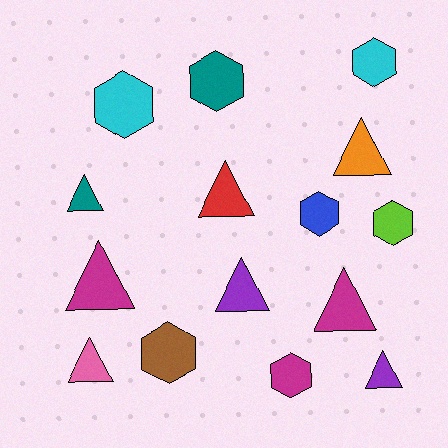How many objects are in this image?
There are 15 objects.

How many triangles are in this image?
There are 8 triangles.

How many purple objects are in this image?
There are 2 purple objects.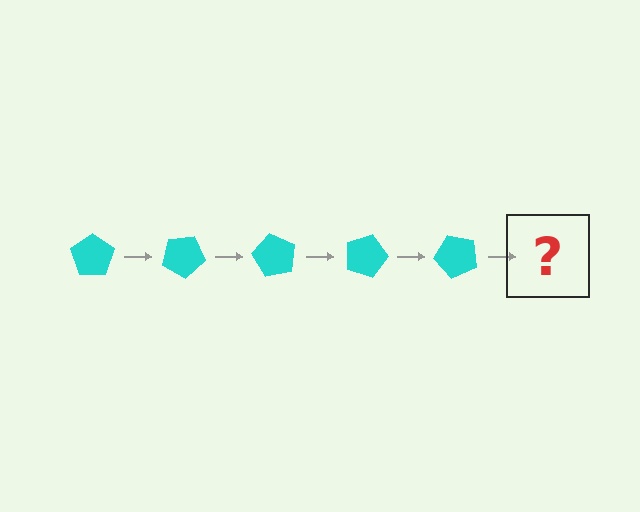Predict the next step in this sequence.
The next step is a cyan pentagon rotated 150 degrees.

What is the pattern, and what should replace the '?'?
The pattern is that the pentagon rotates 30 degrees each step. The '?' should be a cyan pentagon rotated 150 degrees.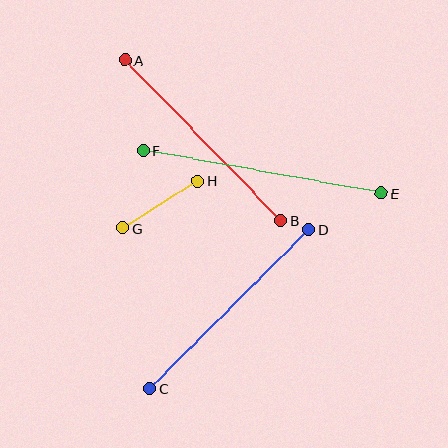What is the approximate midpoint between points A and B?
The midpoint is at approximately (203, 140) pixels.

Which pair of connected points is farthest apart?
Points E and F are farthest apart.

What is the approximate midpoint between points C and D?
The midpoint is at approximately (230, 309) pixels.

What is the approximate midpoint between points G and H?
The midpoint is at approximately (160, 205) pixels.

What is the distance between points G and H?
The distance is approximately 89 pixels.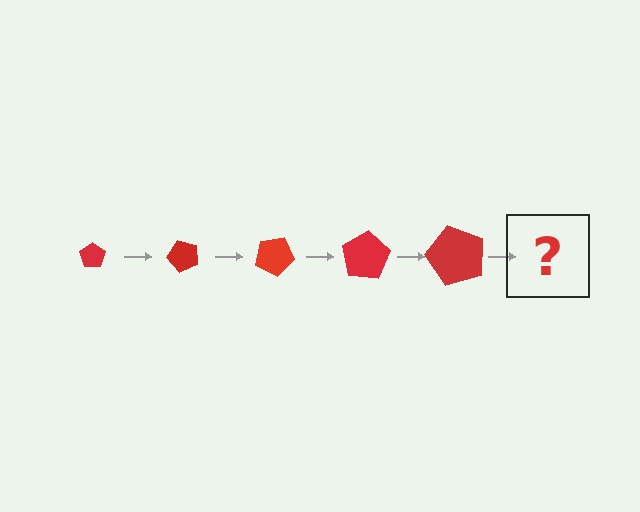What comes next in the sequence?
The next element should be a pentagon, larger than the previous one and rotated 250 degrees from the start.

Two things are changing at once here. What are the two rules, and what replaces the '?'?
The two rules are that the pentagon grows larger each step and it rotates 50 degrees each step. The '?' should be a pentagon, larger than the previous one and rotated 250 degrees from the start.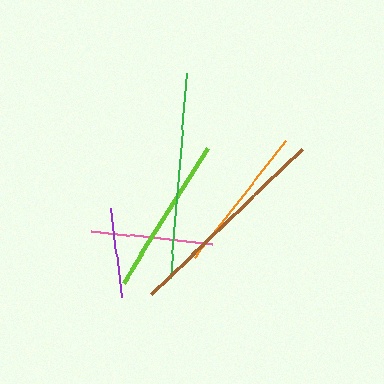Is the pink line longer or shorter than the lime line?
The lime line is longer than the pink line.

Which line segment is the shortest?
The purple line is the shortest at approximately 89 pixels.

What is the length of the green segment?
The green segment is approximately 206 pixels long.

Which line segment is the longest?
The brown line is the longest at approximately 210 pixels.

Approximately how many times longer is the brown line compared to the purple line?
The brown line is approximately 2.4 times the length of the purple line.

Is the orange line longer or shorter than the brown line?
The brown line is longer than the orange line.